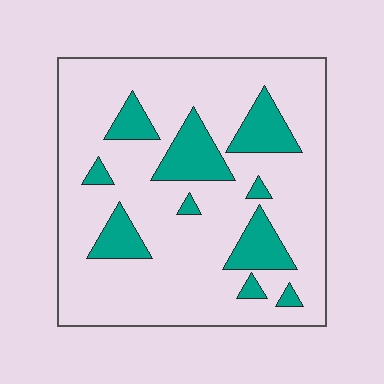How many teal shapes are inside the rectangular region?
10.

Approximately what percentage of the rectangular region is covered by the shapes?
Approximately 20%.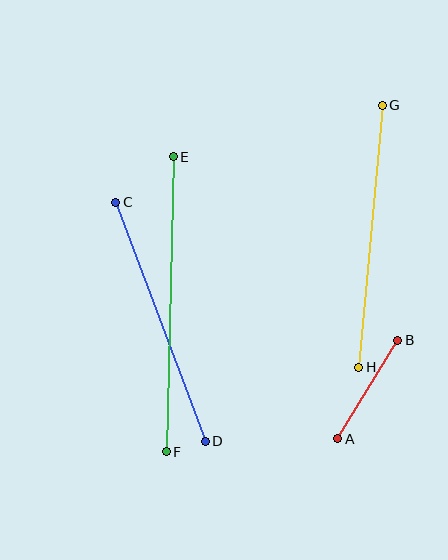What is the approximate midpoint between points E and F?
The midpoint is at approximately (170, 304) pixels.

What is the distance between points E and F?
The distance is approximately 295 pixels.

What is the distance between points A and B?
The distance is approximately 116 pixels.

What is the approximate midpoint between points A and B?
The midpoint is at approximately (368, 390) pixels.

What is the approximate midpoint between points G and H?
The midpoint is at approximately (371, 236) pixels.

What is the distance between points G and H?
The distance is approximately 263 pixels.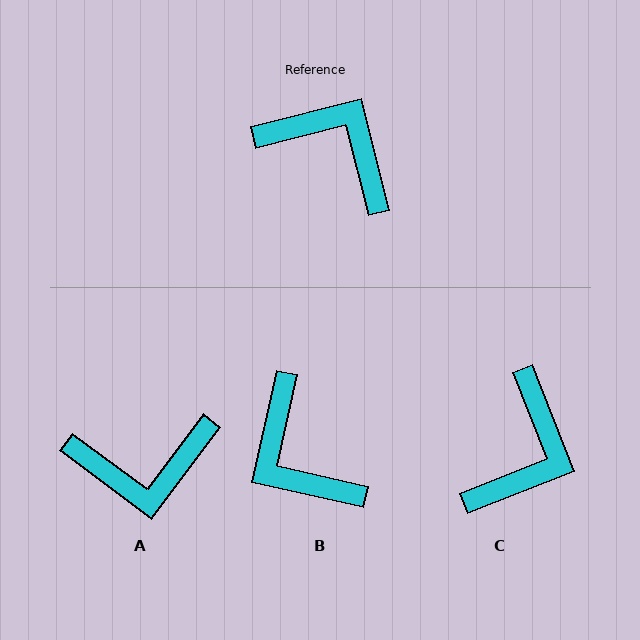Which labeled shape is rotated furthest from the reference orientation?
B, about 153 degrees away.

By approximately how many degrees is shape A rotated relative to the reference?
Approximately 141 degrees clockwise.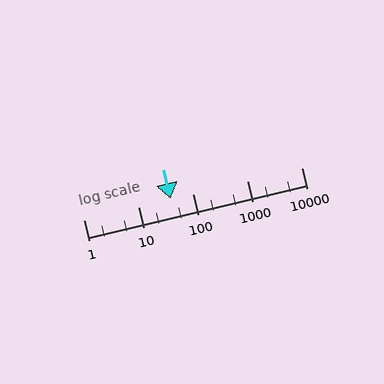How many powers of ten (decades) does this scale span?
The scale spans 4 decades, from 1 to 10000.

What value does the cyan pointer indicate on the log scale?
The pointer indicates approximately 40.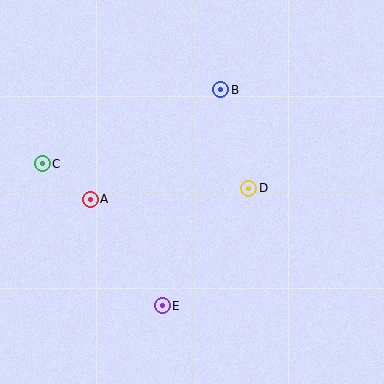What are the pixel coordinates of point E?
Point E is at (162, 306).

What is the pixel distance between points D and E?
The distance between D and E is 146 pixels.